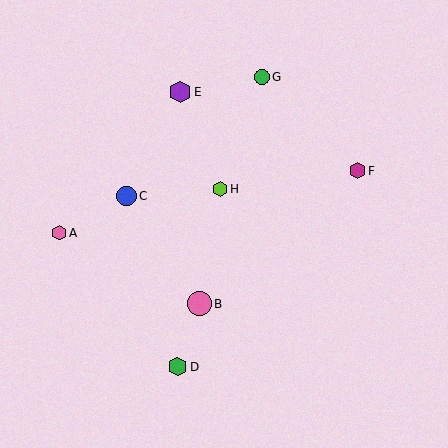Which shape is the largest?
The pink circle (labeled B) is the largest.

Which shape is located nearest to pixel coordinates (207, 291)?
The pink circle (labeled B) at (200, 304) is nearest to that location.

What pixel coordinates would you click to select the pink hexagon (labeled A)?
Click at (59, 233) to select the pink hexagon A.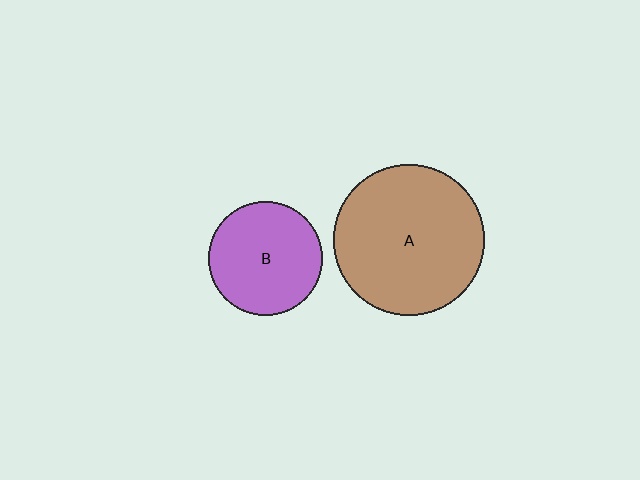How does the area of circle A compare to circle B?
Approximately 1.8 times.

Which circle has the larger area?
Circle A (brown).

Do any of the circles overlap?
No, none of the circles overlap.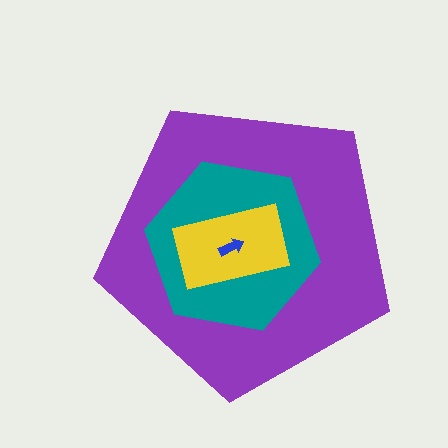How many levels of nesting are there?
4.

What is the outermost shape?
The purple pentagon.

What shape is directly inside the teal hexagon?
The yellow rectangle.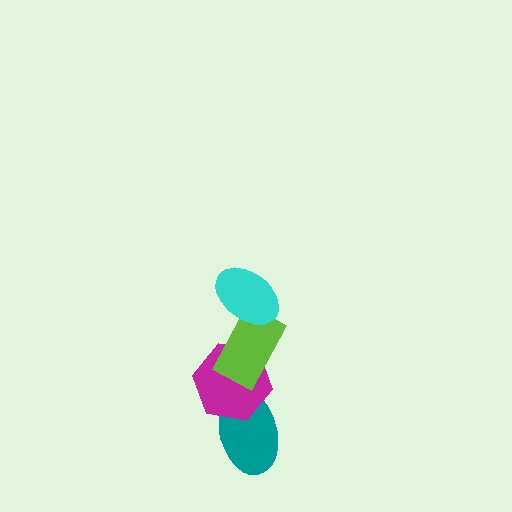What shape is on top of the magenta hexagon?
The lime rectangle is on top of the magenta hexagon.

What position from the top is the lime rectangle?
The lime rectangle is 2nd from the top.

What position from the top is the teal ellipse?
The teal ellipse is 4th from the top.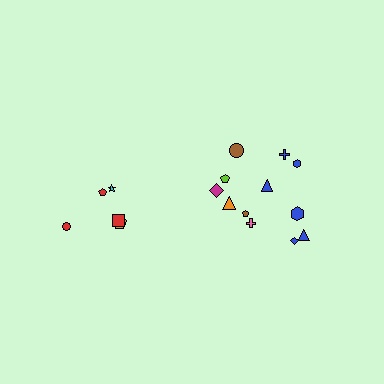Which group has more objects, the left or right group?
The right group.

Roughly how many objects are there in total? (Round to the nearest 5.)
Roughly 15 objects in total.